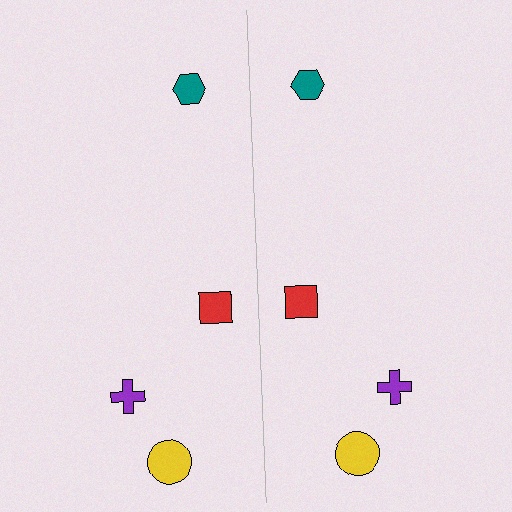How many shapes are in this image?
There are 8 shapes in this image.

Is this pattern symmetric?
Yes, this pattern has bilateral (reflection) symmetry.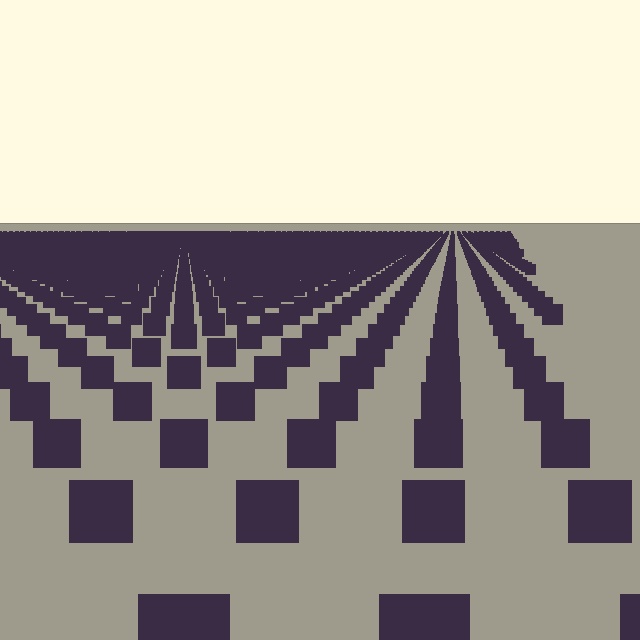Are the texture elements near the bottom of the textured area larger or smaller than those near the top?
Larger. Near the bottom, elements are closer to the viewer and appear at a bigger on-screen size.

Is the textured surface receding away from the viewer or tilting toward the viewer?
The surface is receding away from the viewer. Texture elements get smaller and denser toward the top.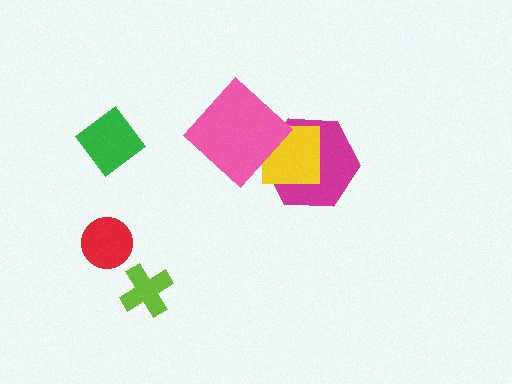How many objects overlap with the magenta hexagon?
2 objects overlap with the magenta hexagon.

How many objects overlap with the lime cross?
0 objects overlap with the lime cross.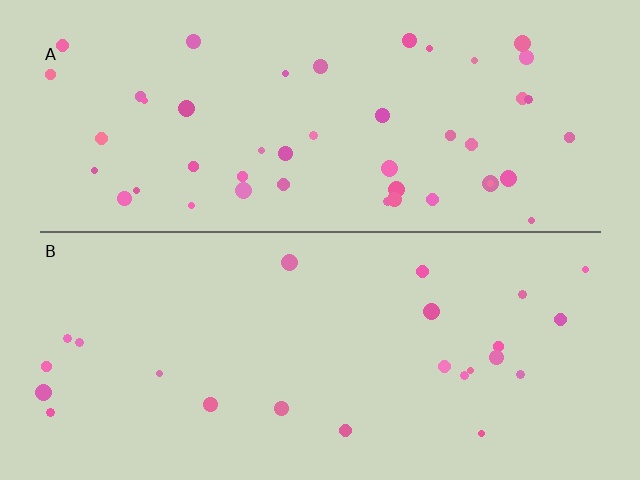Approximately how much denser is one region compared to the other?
Approximately 2.0× — region A over region B.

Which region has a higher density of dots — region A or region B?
A (the top).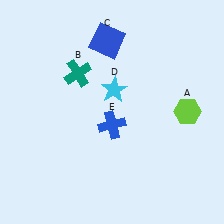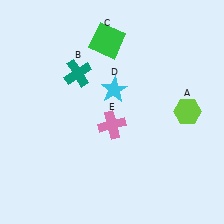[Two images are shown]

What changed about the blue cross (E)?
In Image 1, E is blue. In Image 2, it changed to pink.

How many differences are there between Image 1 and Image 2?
There are 2 differences between the two images.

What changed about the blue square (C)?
In Image 1, C is blue. In Image 2, it changed to green.